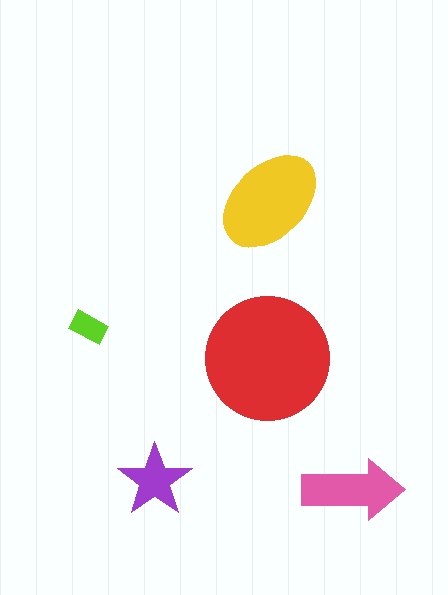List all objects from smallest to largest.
The lime rectangle, the purple star, the pink arrow, the yellow ellipse, the red circle.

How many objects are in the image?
There are 5 objects in the image.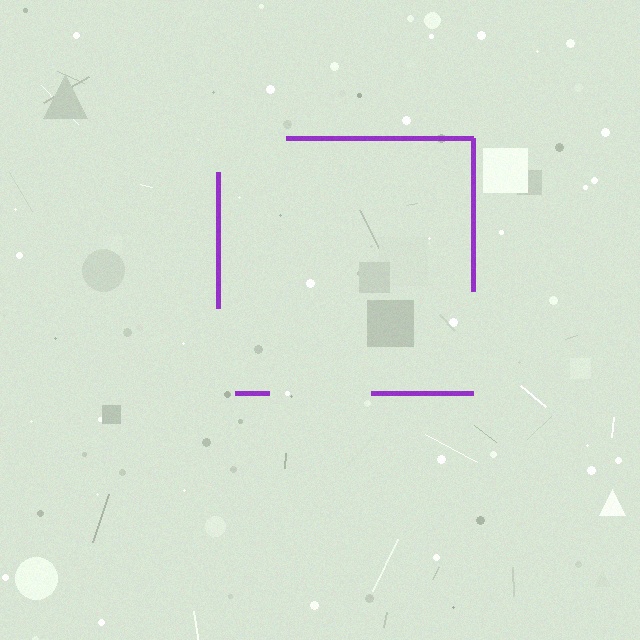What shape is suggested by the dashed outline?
The dashed outline suggests a square.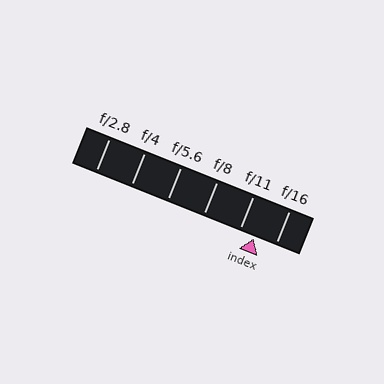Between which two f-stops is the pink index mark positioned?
The index mark is between f/11 and f/16.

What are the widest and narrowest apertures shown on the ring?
The widest aperture shown is f/2.8 and the narrowest is f/16.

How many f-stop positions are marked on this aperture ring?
There are 6 f-stop positions marked.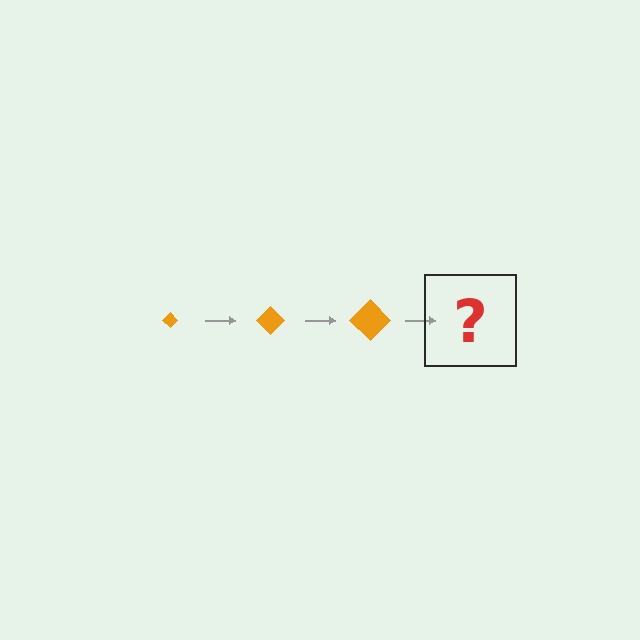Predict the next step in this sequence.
The next step is an orange diamond, larger than the previous one.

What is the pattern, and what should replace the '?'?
The pattern is that the diamond gets progressively larger each step. The '?' should be an orange diamond, larger than the previous one.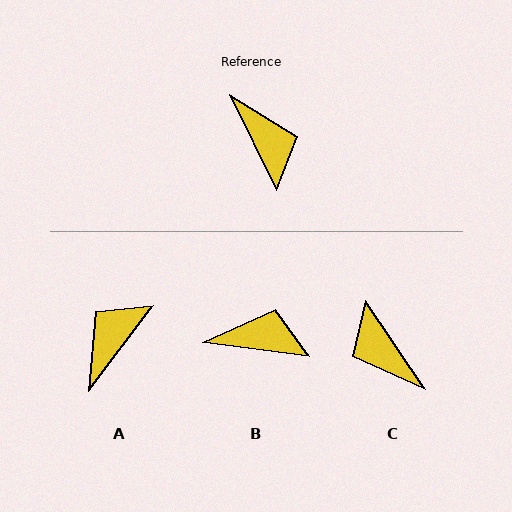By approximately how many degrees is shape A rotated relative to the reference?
Approximately 117 degrees counter-clockwise.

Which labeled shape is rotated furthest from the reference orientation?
C, about 172 degrees away.